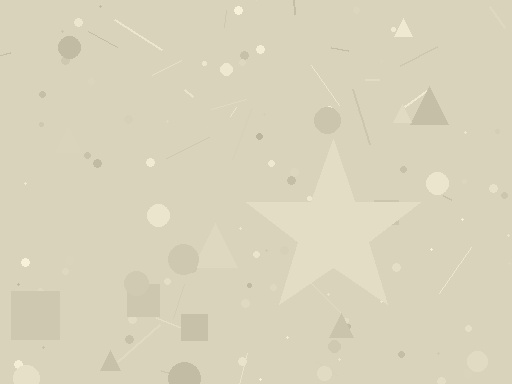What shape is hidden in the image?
A star is hidden in the image.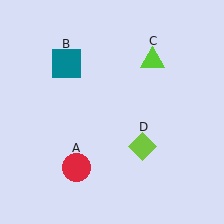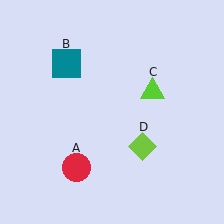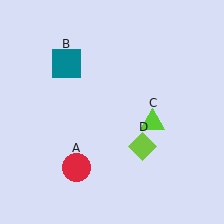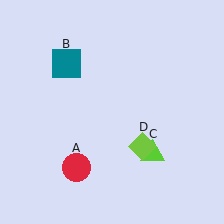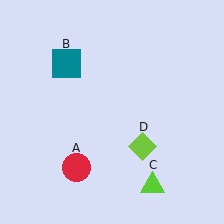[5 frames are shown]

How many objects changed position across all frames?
1 object changed position: lime triangle (object C).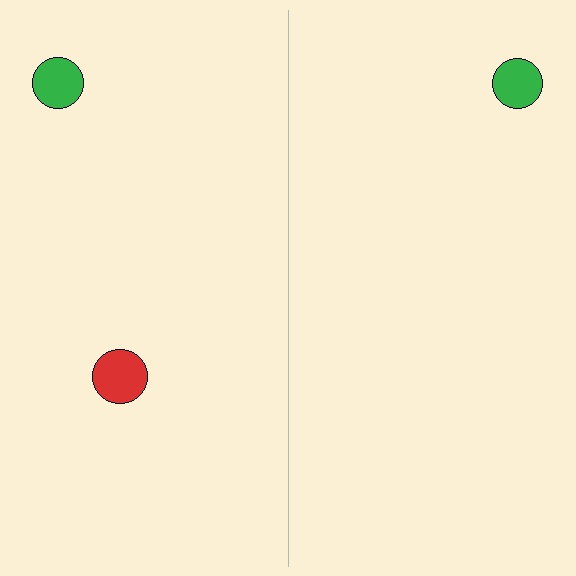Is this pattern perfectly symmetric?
No, the pattern is not perfectly symmetric. A red circle is missing from the right side.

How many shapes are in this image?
There are 3 shapes in this image.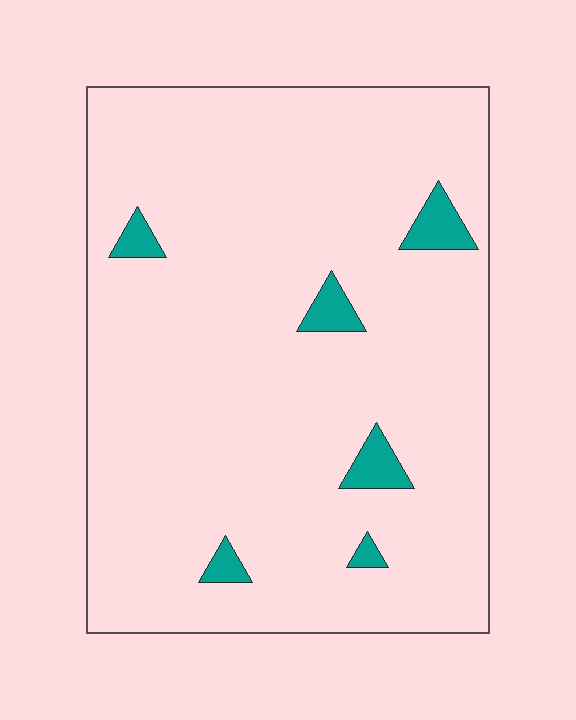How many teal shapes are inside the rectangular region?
6.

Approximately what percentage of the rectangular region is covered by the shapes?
Approximately 5%.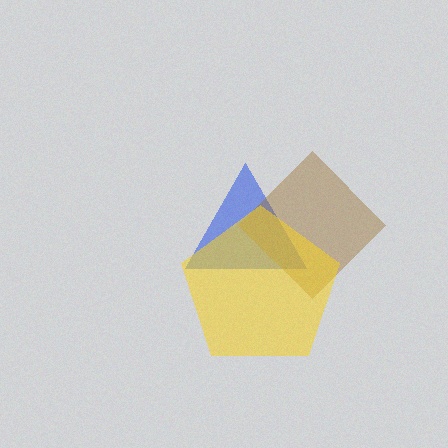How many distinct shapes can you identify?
There are 3 distinct shapes: a blue triangle, a brown diamond, a yellow pentagon.